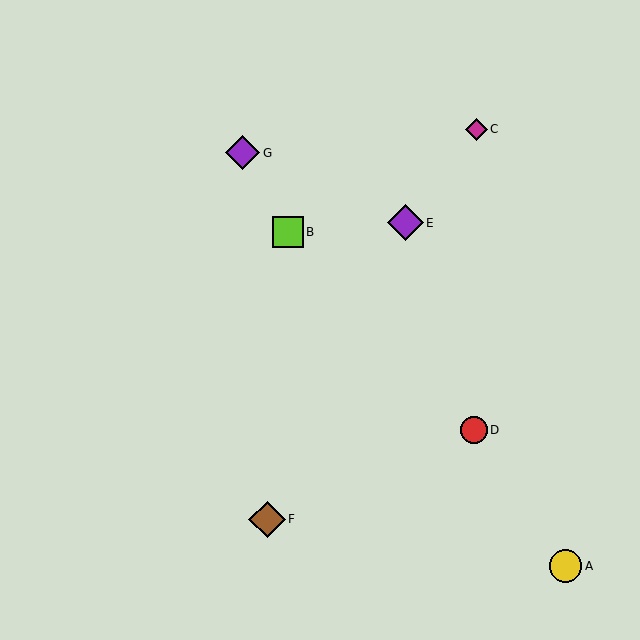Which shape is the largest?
The brown diamond (labeled F) is the largest.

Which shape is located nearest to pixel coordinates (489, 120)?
The magenta diamond (labeled C) at (476, 129) is nearest to that location.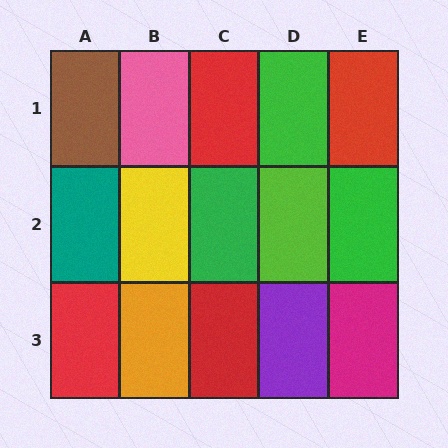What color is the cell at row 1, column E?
Red.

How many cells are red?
4 cells are red.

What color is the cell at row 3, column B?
Orange.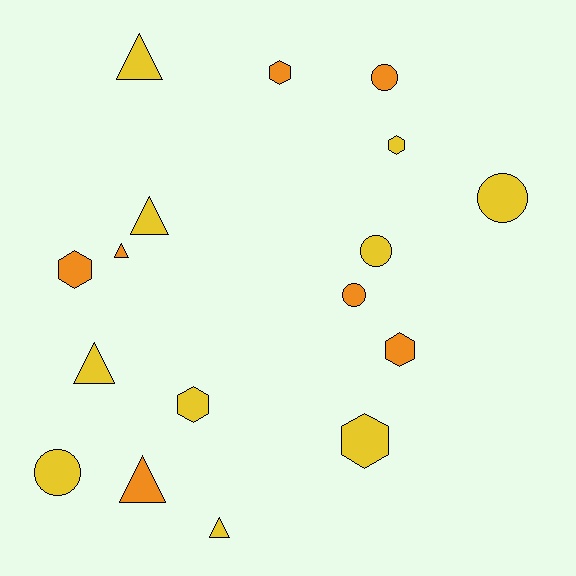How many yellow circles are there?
There are 3 yellow circles.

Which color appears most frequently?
Yellow, with 10 objects.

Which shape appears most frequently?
Hexagon, with 6 objects.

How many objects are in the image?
There are 17 objects.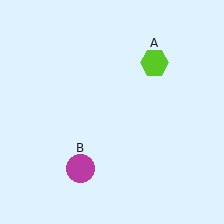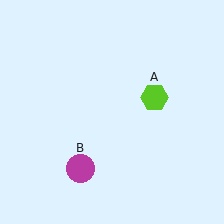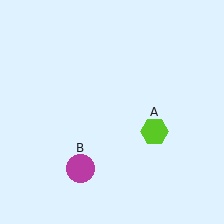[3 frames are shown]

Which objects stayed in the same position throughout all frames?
Magenta circle (object B) remained stationary.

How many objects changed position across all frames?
1 object changed position: lime hexagon (object A).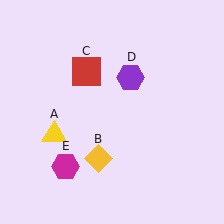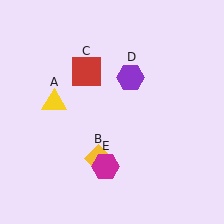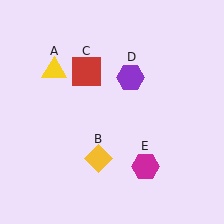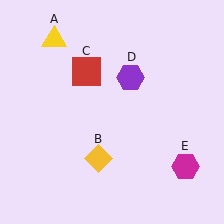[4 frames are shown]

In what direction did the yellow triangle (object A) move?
The yellow triangle (object A) moved up.